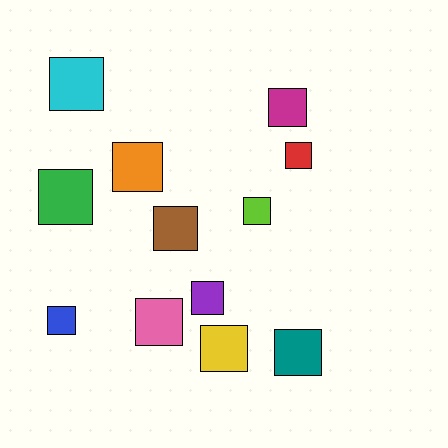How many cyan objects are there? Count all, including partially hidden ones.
There is 1 cyan object.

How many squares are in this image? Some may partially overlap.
There are 12 squares.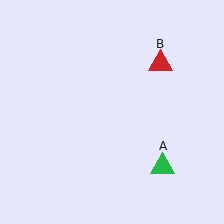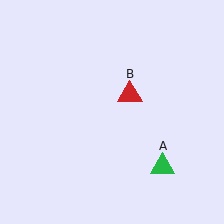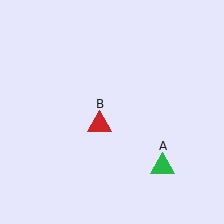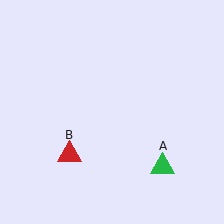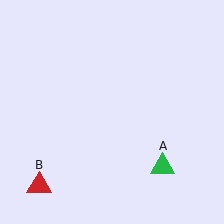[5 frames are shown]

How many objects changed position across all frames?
1 object changed position: red triangle (object B).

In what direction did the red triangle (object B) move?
The red triangle (object B) moved down and to the left.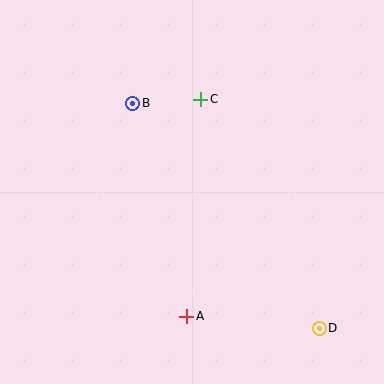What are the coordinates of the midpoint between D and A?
The midpoint between D and A is at (253, 322).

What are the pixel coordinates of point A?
Point A is at (187, 316).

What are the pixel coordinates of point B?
Point B is at (133, 103).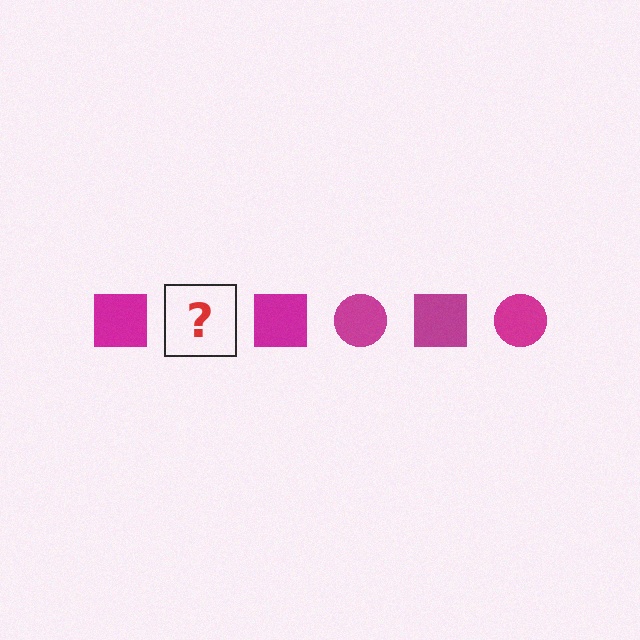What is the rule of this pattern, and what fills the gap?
The rule is that the pattern cycles through square, circle shapes in magenta. The gap should be filled with a magenta circle.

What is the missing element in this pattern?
The missing element is a magenta circle.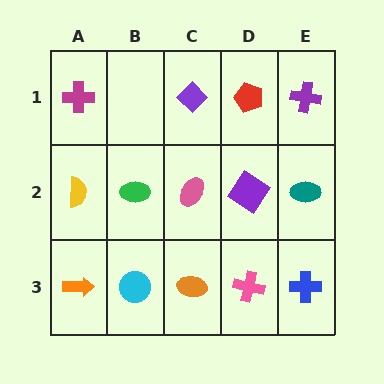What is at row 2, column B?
A green ellipse.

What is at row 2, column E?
A teal ellipse.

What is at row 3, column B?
A cyan circle.